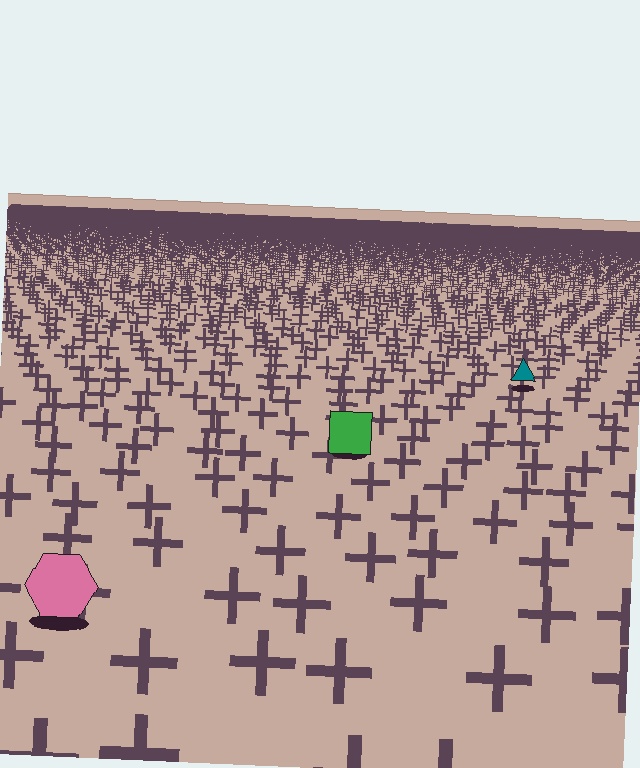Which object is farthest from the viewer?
The teal triangle is farthest from the viewer. It appears smaller and the ground texture around it is denser.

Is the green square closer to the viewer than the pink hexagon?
No. The pink hexagon is closer — you can tell from the texture gradient: the ground texture is coarser near it.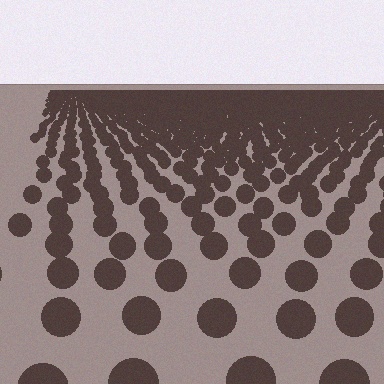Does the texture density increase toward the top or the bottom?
Density increases toward the top.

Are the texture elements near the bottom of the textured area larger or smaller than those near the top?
Larger. Near the bottom, elements are closer to the viewer and appear at a bigger on-screen size.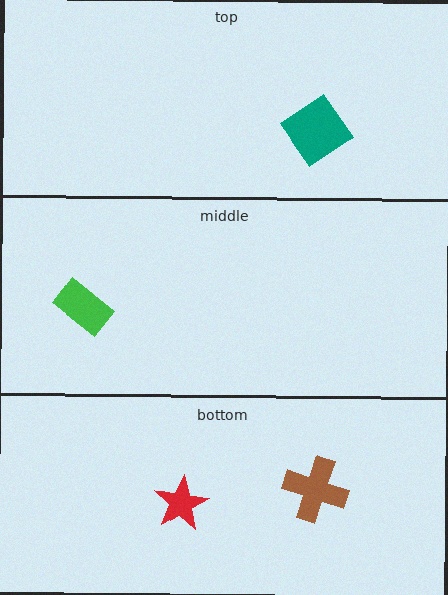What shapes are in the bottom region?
The brown cross, the red star.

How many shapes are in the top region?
1.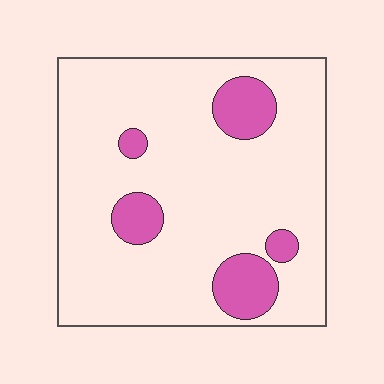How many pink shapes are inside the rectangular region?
5.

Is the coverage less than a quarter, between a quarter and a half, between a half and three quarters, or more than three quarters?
Less than a quarter.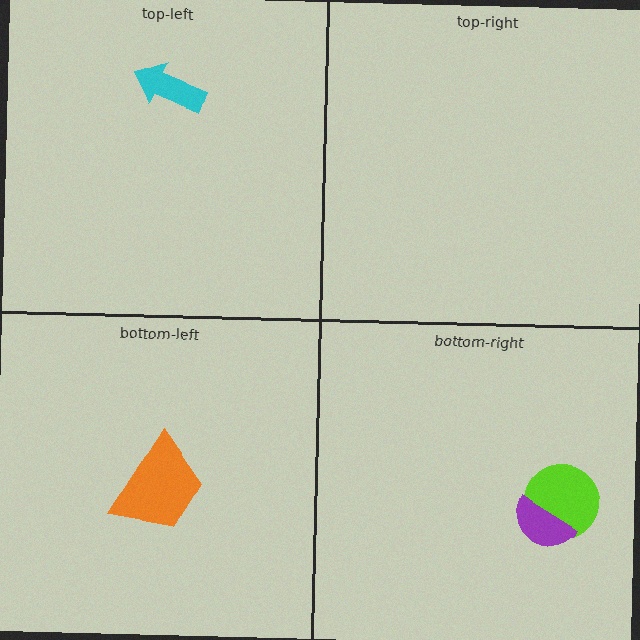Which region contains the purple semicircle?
The bottom-right region.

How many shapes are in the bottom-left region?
1.